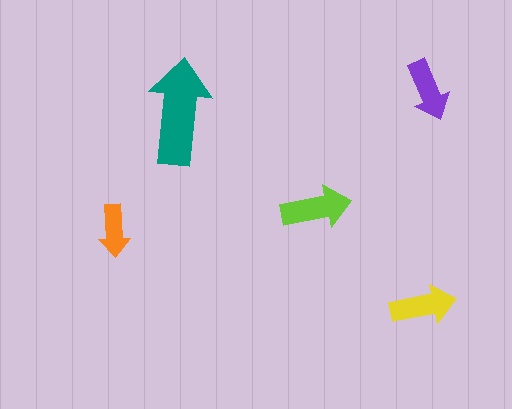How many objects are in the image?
There are 5 objects in the image.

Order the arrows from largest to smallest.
the teal one, the lime one, the yellow one, the purple one, the orange one.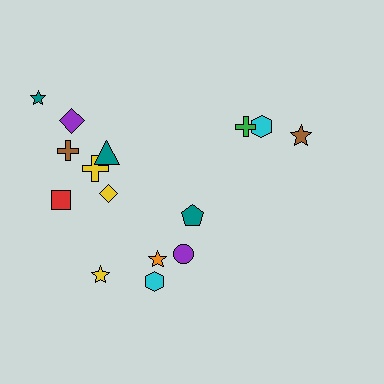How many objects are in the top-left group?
There are 7 objects.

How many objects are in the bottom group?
There are 5 objects.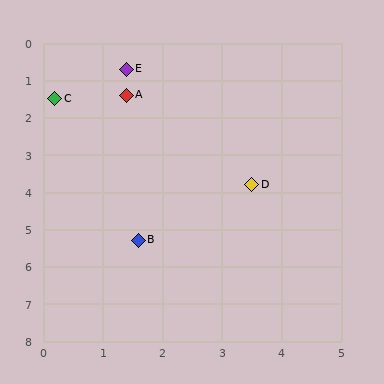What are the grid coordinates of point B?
Point B is at approximately (1.6, 5.3).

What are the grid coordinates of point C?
Point C is at approximately (0.2, 1.5).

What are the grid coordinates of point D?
Point D is at approximately (3.5, 3.8).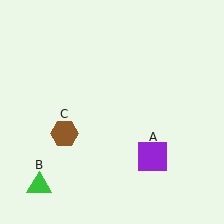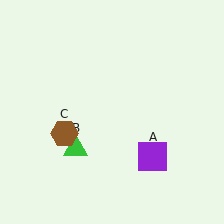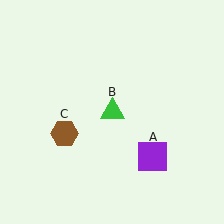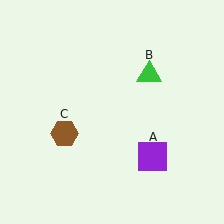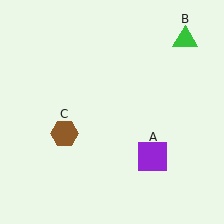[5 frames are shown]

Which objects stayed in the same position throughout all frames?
Purple square (object A) and brown hexagon (object C) remained stationary.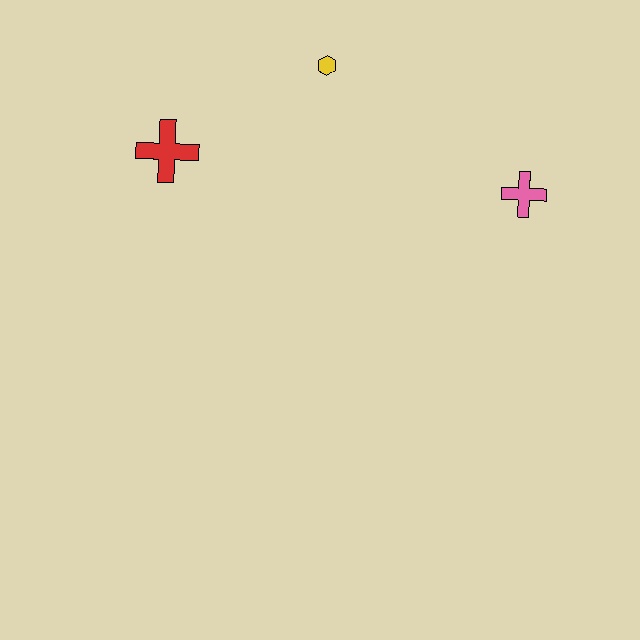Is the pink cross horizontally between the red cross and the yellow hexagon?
No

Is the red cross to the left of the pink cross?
Yes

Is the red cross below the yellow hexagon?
Yes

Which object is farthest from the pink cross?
The red cross is farthest from the pink cross.